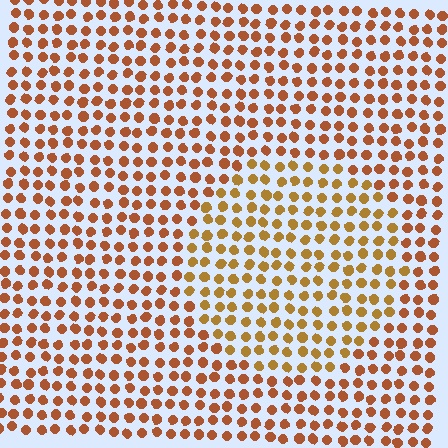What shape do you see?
I see a circle.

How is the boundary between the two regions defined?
The boundary is defined purely by a slight shift in hue (about 22 degrees). Spacing, size, and orientation are identical on both sides.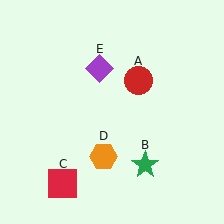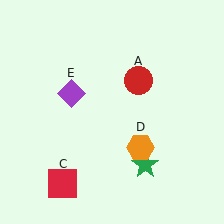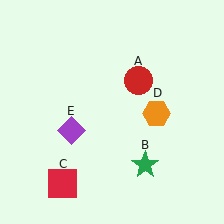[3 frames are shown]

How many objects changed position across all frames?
2 objects changed position: orange hexagon (object D), purple diamond (object E).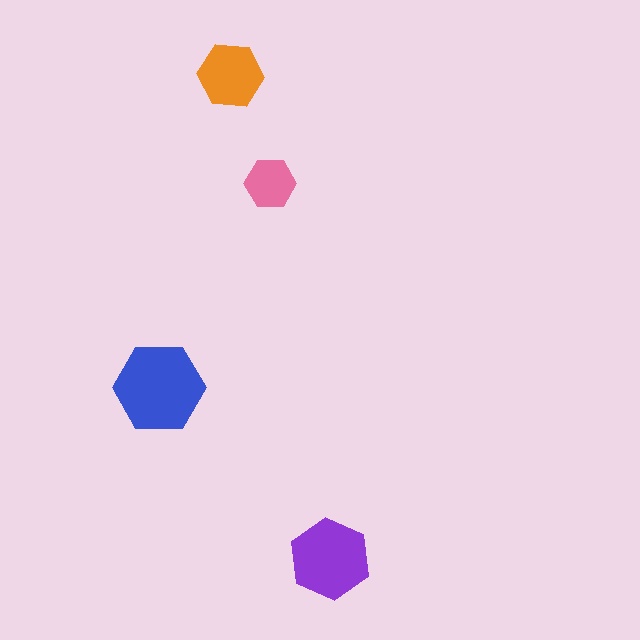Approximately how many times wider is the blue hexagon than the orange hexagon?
About 1.5 times wider.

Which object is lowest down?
The purple hexagon is bottommost.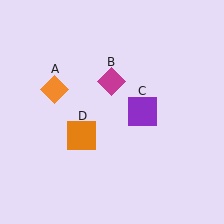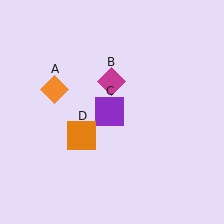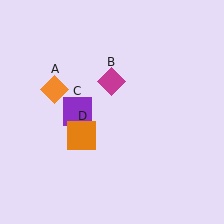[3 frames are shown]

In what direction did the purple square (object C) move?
The purple square (object C) moved left.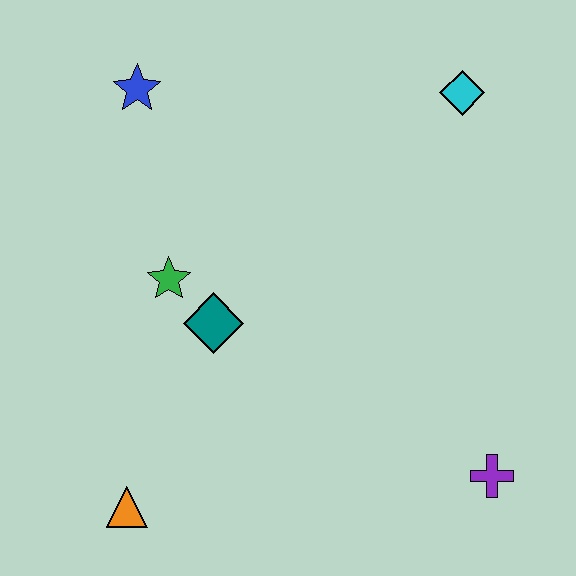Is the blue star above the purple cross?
Yes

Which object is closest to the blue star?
The green star is closest to the blue star.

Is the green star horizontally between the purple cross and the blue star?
Yes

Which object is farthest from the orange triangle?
The cyan diamond is farthest from the orange triangle.